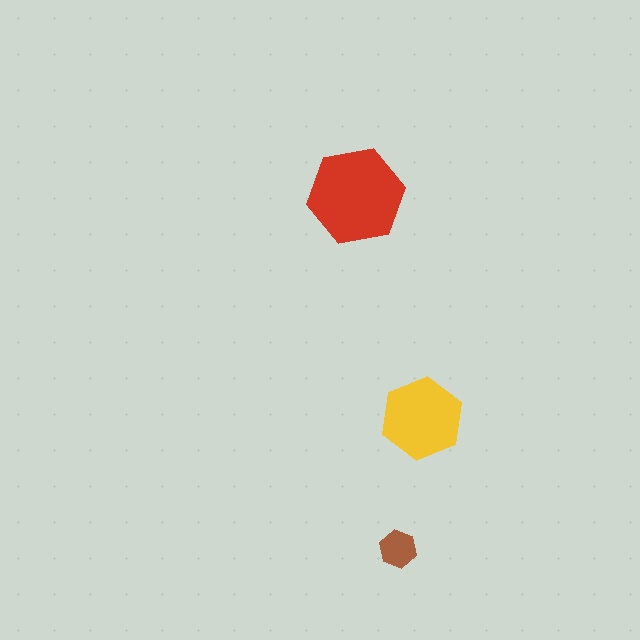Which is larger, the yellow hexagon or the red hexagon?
The red one.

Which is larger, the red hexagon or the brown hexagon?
The red one.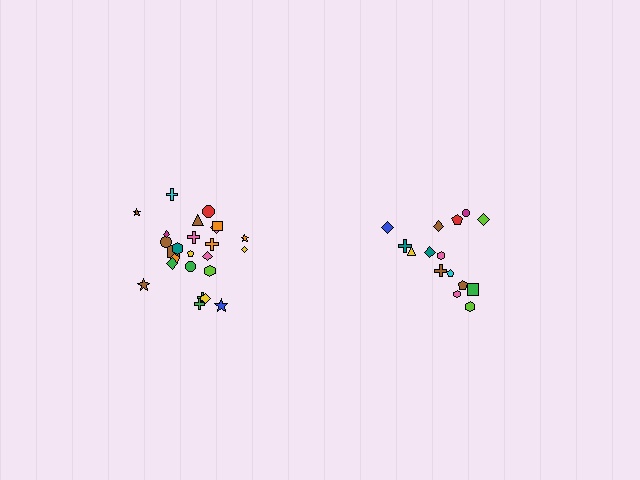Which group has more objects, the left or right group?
The left group.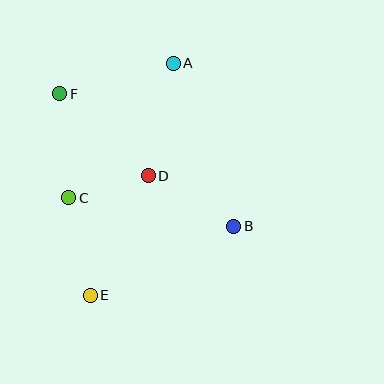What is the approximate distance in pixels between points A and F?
The distance between A and F is approximately 118 pixels.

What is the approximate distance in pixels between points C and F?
The distance between C and F is approximately 105 pixels.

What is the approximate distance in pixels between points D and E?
The distance between D and E is approximately 133 pixels.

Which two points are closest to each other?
Points C and D are closest to each other.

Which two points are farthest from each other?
Points A and E are farthest from each other.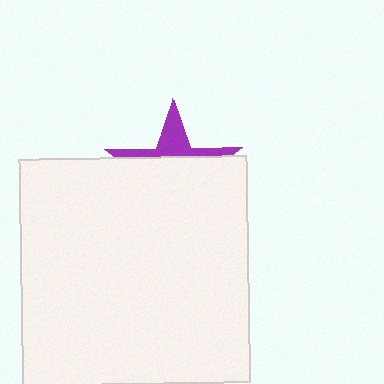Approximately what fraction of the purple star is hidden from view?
Roughly 70% of the purple star is hidden behind the white square.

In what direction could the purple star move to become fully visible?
The purple star could move up. That would shift it out from behind the white square entirely.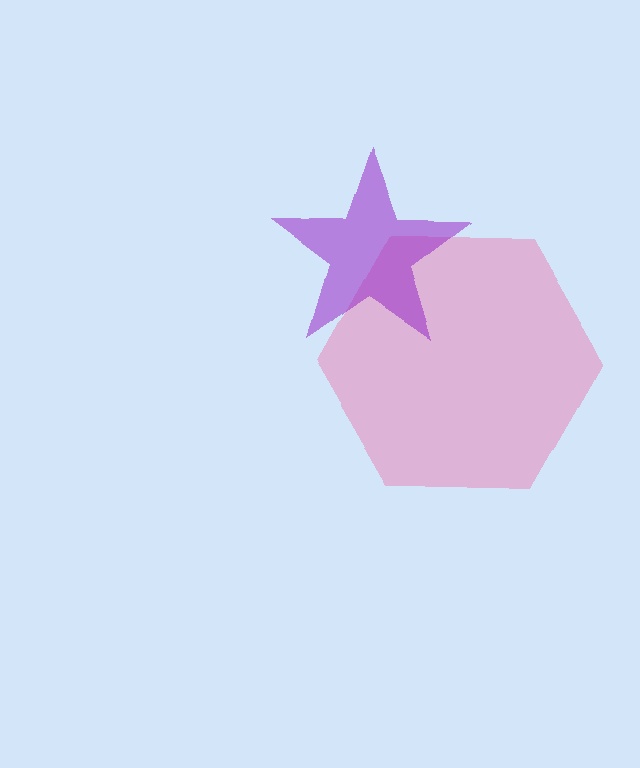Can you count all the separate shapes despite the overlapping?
Yes, there are 2 separate shapes.